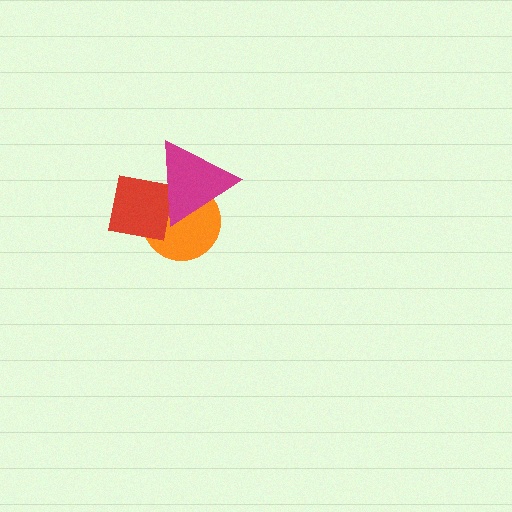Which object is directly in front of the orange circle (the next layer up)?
The red square is directly in front of the orange circle.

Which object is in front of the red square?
The magenta triangle is in front of the red square.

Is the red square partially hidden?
Yes, it is partially covered by another shape.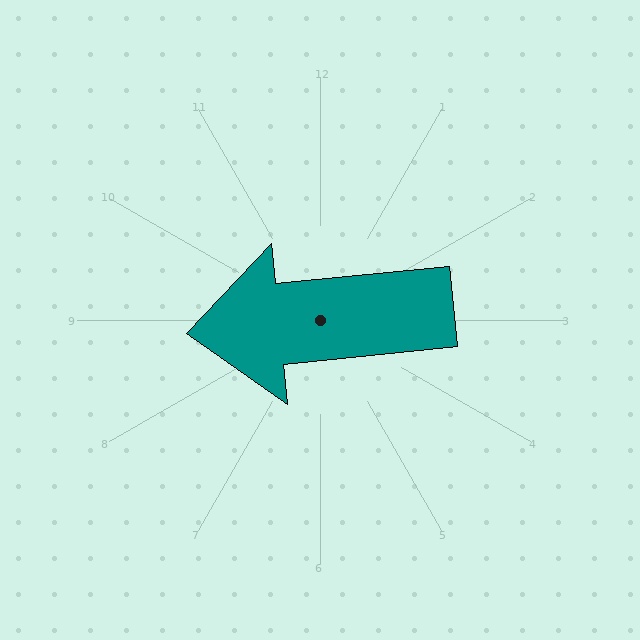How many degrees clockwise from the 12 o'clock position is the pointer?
Approximately 264 degrees.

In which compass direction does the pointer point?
West.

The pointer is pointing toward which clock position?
Roughly 9 o'clock.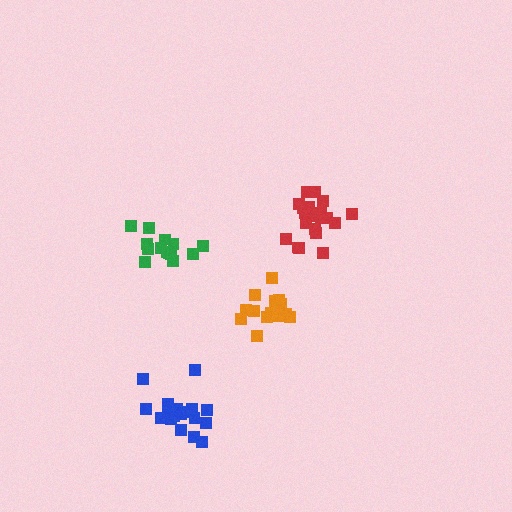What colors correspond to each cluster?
The clusters are colored: red, green, orange, blue.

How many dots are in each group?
Group 1: 20 dots, Group 2: 14 dots, Group 3: 15 dots, Group 4: 19 dots (68 total).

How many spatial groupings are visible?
There are 4 spatial groupings.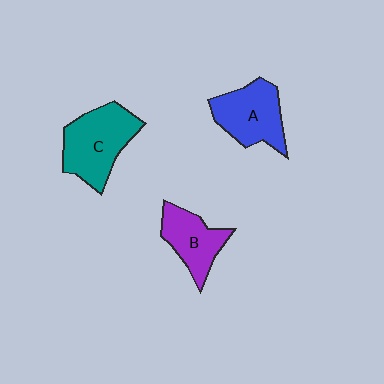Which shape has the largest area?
Shape C (teal).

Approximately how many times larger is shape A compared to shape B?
Approximately 1.2 times.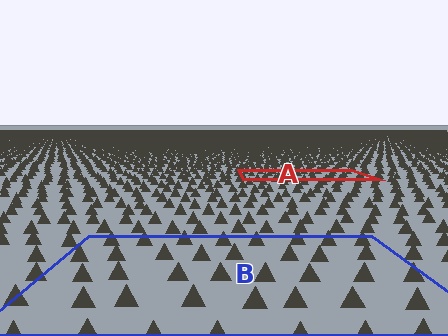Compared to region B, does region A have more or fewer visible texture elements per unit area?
Region A has more texture elements per unit area — they are packed more densely because it is farther away.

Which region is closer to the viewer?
Region B is closer. The texture elements there are larger and more spread out.